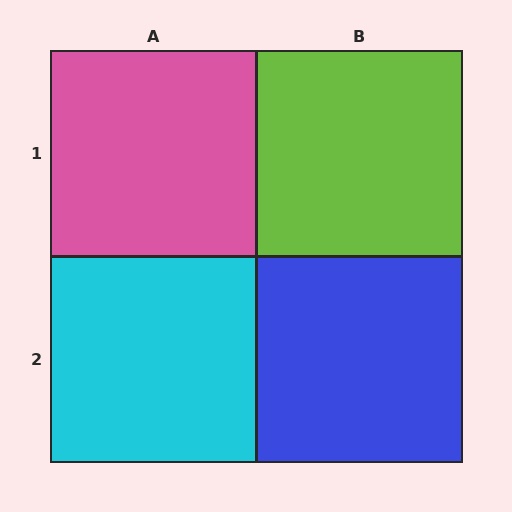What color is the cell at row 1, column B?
Lime.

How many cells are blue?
1 cell is blue.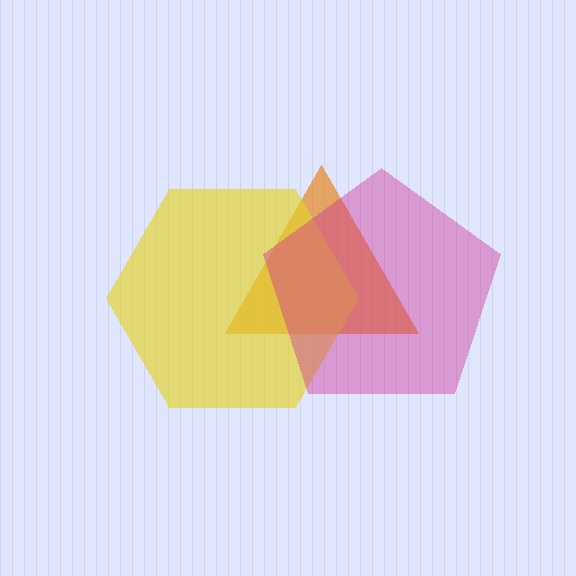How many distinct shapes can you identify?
There are 3 distinct shapes: an orange triangle, a yellow hexagon, a magenta pentagon.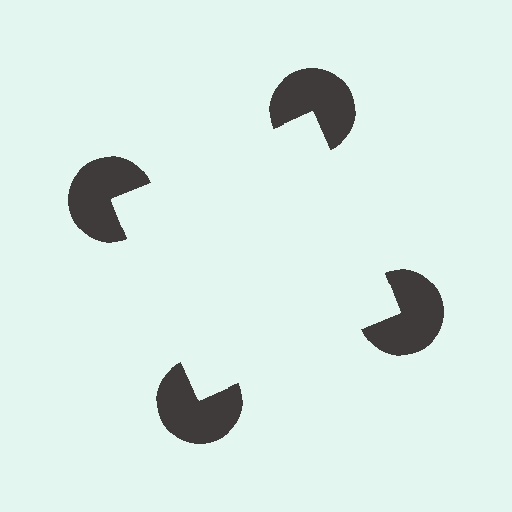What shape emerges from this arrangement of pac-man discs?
An illusory square — its edges are inferred from the aligned wedge cuts in the pac-man discs, not physically drawn.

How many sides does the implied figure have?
4 sides.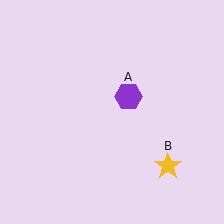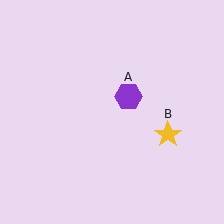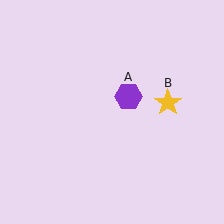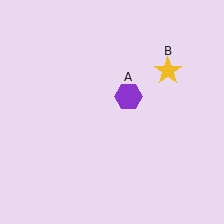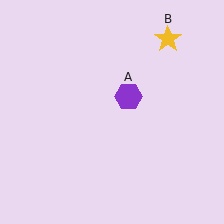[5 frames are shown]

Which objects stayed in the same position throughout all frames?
Purple hexagon (object A) remained stationary.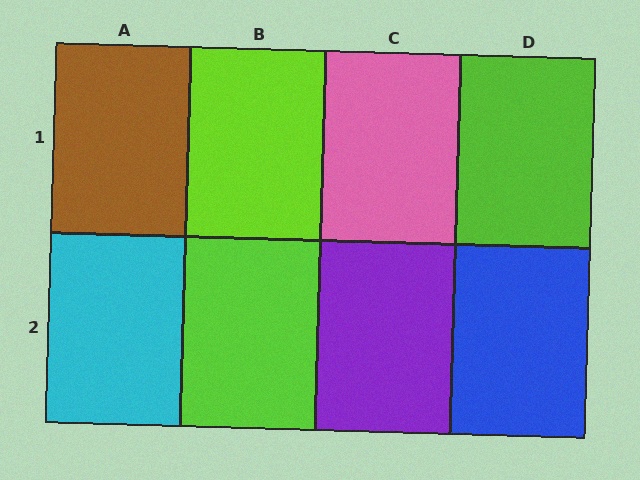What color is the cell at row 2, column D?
Blue.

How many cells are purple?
1 cell is purple.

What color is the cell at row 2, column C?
Purple.